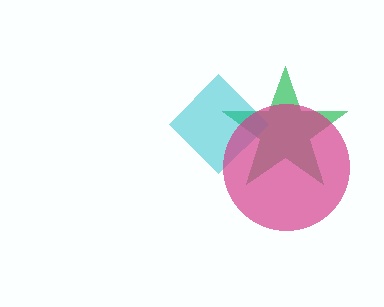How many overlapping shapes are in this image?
There are 3 overlapping shapes in the image.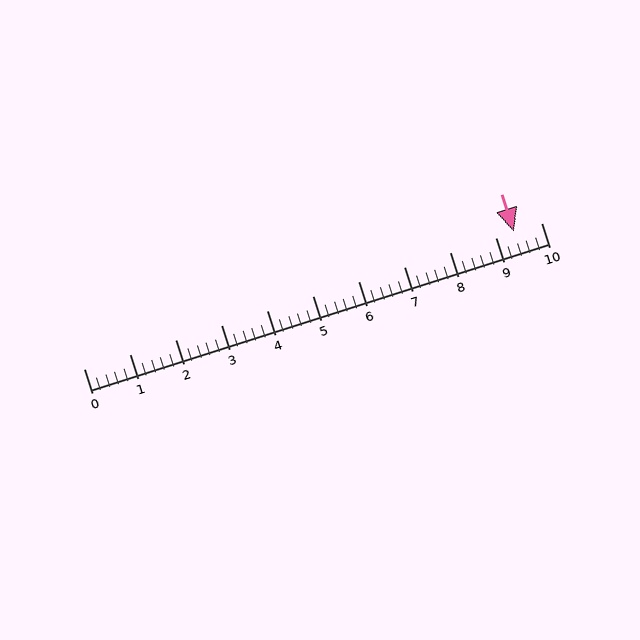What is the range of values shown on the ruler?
The ruler shows values from 0 to 10.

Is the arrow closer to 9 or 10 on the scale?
The arrow is closer to 9.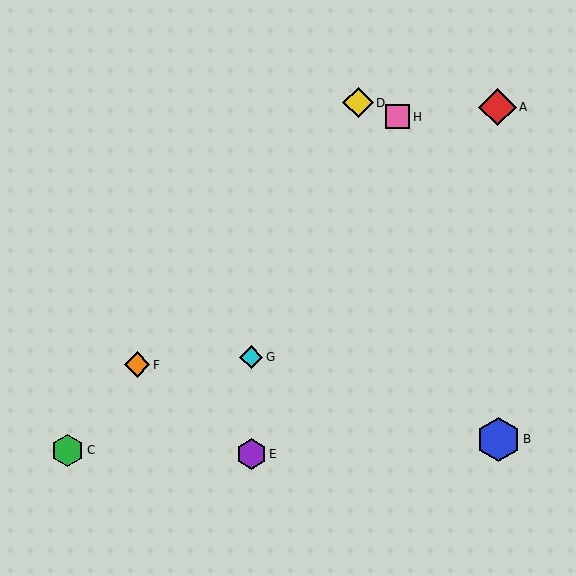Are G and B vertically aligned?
No, G is at x≈251 and B is at x≈498.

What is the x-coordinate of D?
Object D is at x≈358.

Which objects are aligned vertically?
Objects E, G are aligned vertically.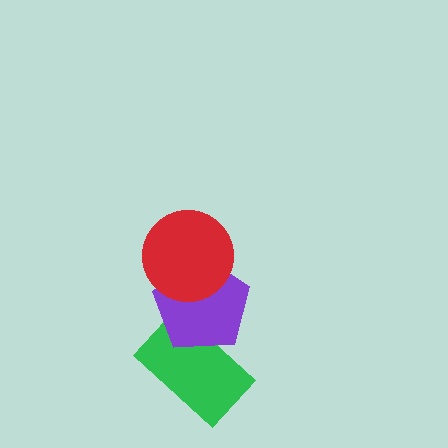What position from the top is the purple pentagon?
The purple pentagon is 2nd from the top.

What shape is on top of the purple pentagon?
The red circle is on top of the purple pentagon.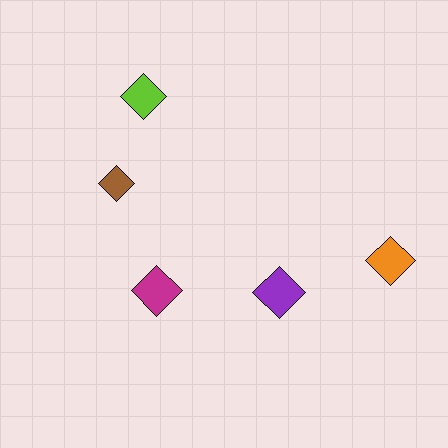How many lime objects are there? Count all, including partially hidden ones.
There is 1 lime object.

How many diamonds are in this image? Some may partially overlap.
There are 5 diamonds.